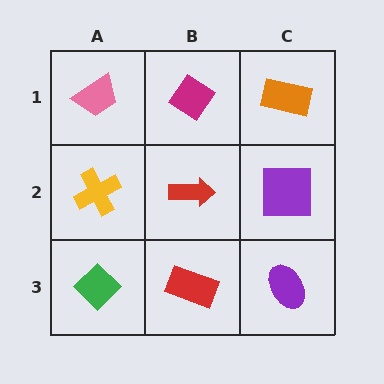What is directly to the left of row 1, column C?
A magenta diamond.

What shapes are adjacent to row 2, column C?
An orange rectangle (row 1, column C), a purple ellipse (row 3, column C), a red arrow (row 2, column B).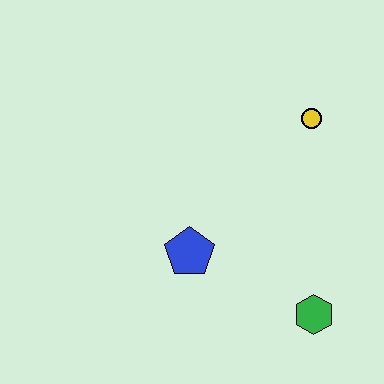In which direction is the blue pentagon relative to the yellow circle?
The blue pentagon is below the yellow circle.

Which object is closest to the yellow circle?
The blue pentagon is closest to the yellow circle.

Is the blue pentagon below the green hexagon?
No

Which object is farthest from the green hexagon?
The yellow circle is farthest from the green hexagon.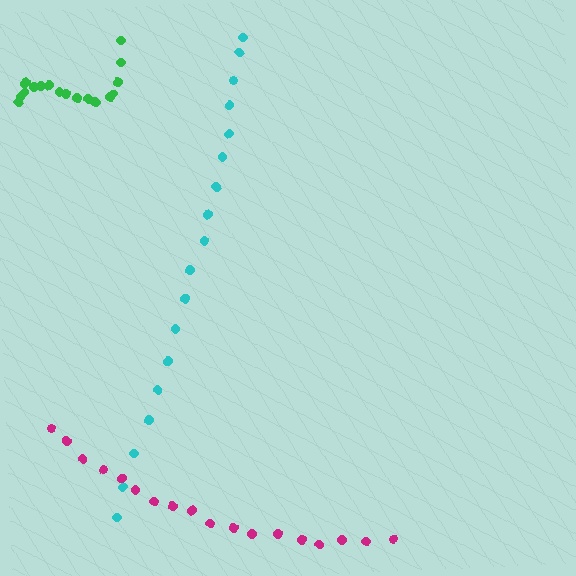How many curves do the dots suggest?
There are 3 distinct paths.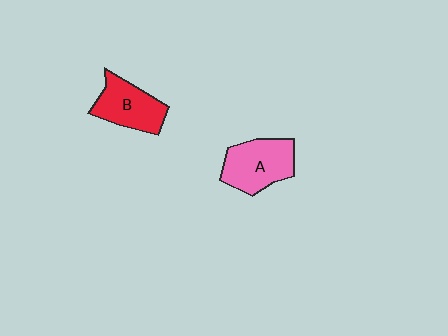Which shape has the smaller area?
Shape B (red).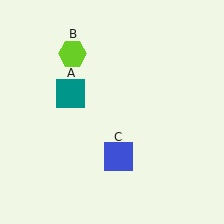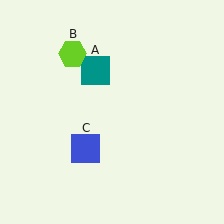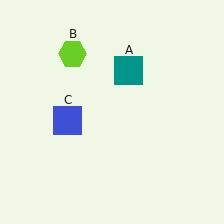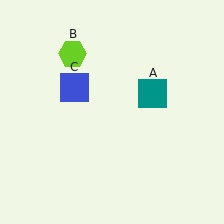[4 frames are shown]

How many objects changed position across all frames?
2 objects changed position: teal square (object A), blue square (object C).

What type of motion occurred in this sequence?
The teal square (object A), blue square (object C) rotated clockwise around the center of the scene.